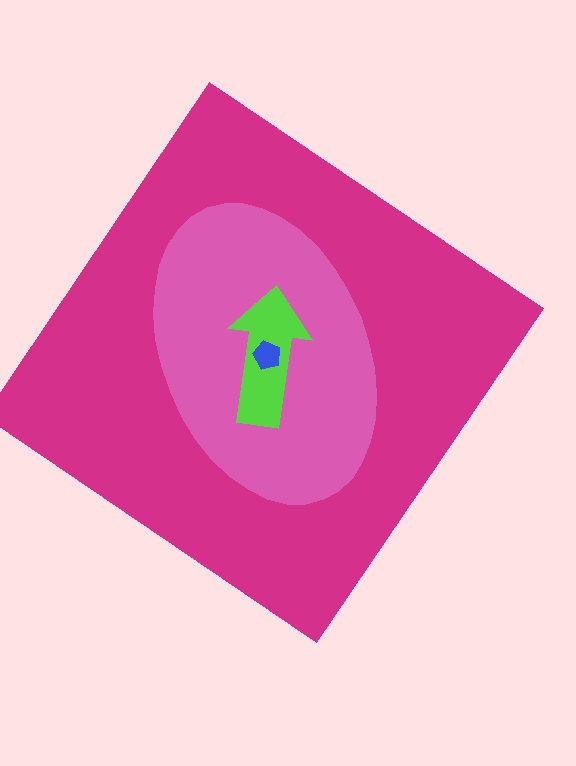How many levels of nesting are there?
4.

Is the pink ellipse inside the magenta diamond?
Yes.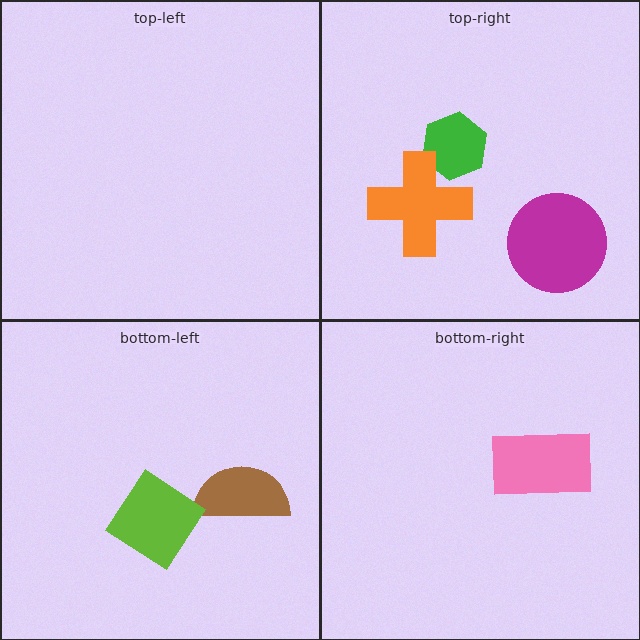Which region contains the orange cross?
The top-right region.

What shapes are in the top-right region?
The magenta circle, the green hexagon, the orange cross.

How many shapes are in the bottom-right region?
1.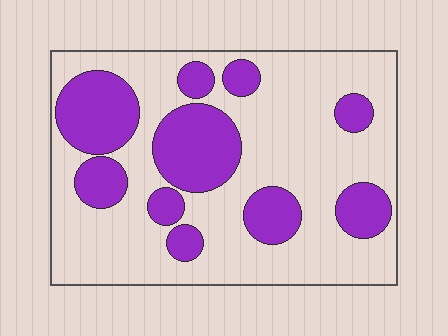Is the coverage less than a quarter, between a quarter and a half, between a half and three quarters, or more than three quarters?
Between a quarter and a half.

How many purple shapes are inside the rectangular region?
10.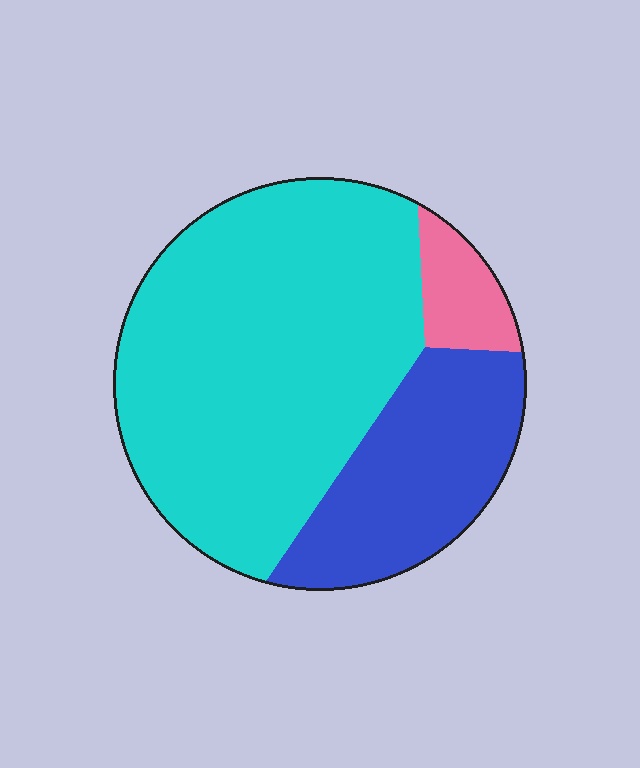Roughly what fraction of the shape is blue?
Blue covers 26% of the shape.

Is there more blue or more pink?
Blue.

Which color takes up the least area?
Pink, at roughly 5%.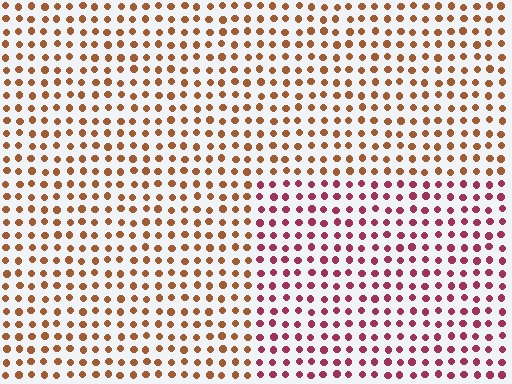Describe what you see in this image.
The image is filled with small brown elements in a uniform arrangement. A rectangle-shaped region is visible where the elements are tinted to a slightly different hue, forming a subtle color boundary.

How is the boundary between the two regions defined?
The boundary is defined purely by a slight shift in hue (about 44 degrees). Spacing, size, and orientation are identical on both sides.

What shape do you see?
I see a rectangle.